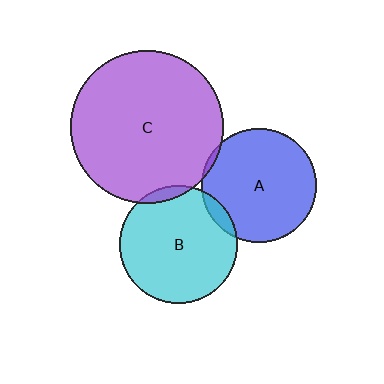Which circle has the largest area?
Circle C (purple).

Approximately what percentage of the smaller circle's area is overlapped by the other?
Approximately 5%.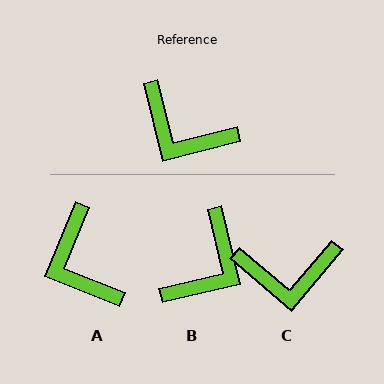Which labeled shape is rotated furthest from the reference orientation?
B, about 89 degrees away.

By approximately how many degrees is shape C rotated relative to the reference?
Approximately 35 degrees counter-clockwise.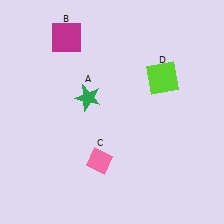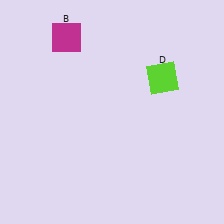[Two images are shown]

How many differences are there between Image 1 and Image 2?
There are 2 differences between the two images.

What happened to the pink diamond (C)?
The pink diamond (C) was removed in Image 2. It was in the bottom-left area of Image 1.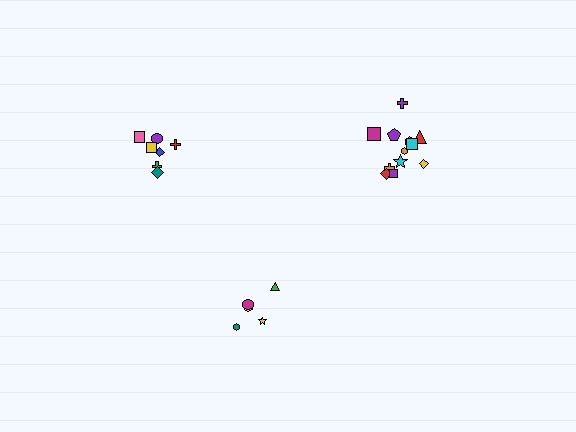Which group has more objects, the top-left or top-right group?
The top-right group.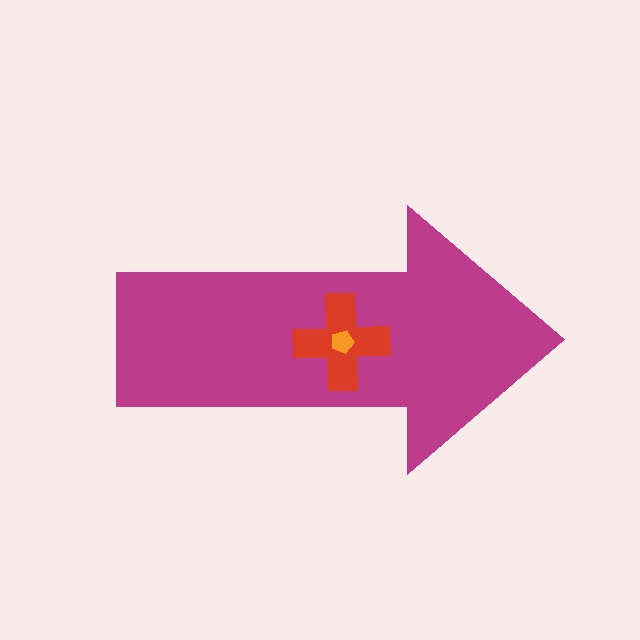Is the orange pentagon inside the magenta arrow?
Yes.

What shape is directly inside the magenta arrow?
The red cross.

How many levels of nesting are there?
3.